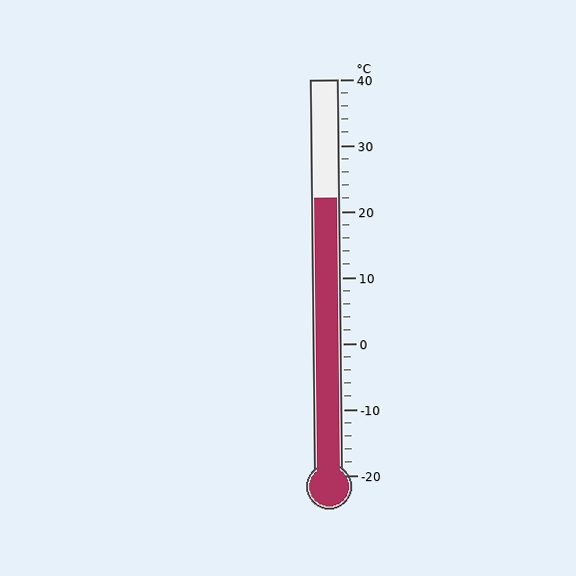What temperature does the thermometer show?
The thermometer shows approximately 22°C.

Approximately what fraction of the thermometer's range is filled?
The thermometer is filled to approximately 70% of its range.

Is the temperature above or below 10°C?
The temperature is above 10°C.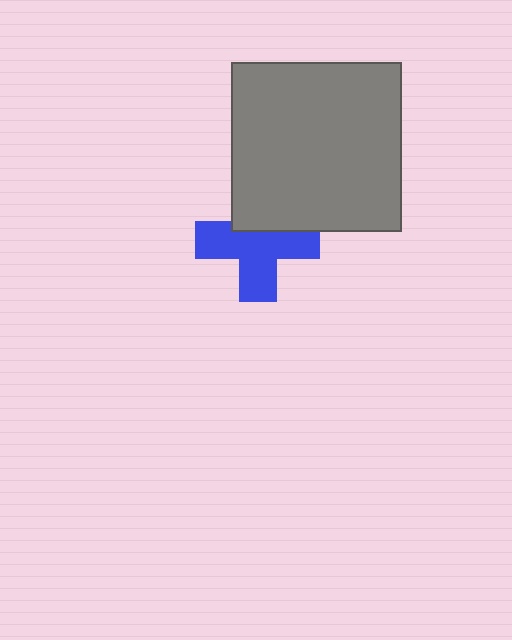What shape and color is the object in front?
The object in front is a gray square.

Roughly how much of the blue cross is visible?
Most of it is visible (roughly 68%).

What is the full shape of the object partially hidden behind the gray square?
The partially hidden object is a blue cross.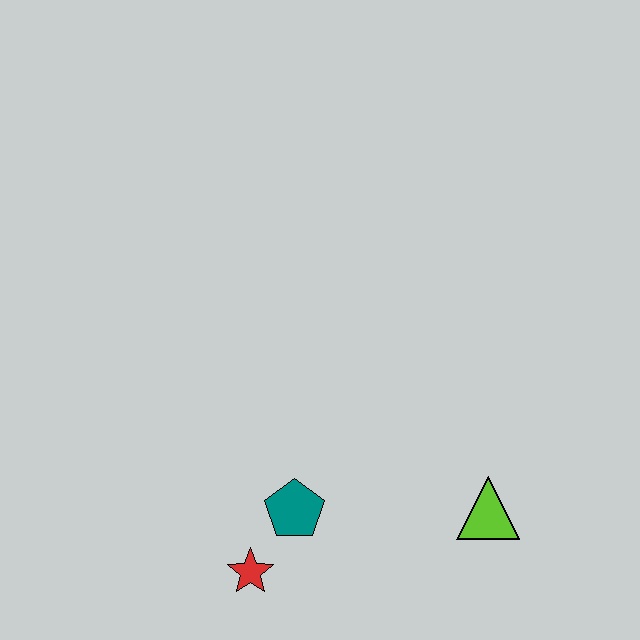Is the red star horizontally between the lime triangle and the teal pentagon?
No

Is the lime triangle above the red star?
Yes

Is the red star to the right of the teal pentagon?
No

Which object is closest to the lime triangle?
The teal pentagon is closest to the lime triangle.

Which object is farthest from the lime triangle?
The red star is farthest from the lime triangle.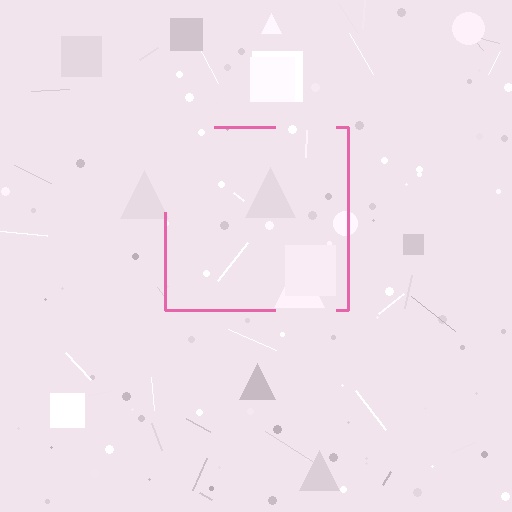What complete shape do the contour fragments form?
The contour fragments form a square.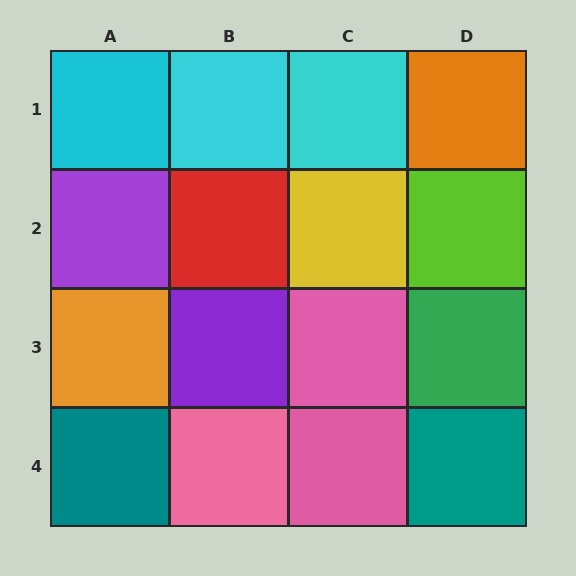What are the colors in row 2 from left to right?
Purple, red, yellow, lime.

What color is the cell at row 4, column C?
Pink.